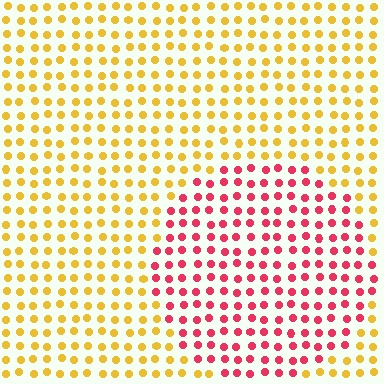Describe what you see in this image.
The image is filled with small yellow elements in a uniform arrangement. A circle-shaped region is visible where the elements are tinted to a slightly different hue, forming a subtle color boundary.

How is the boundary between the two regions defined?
The boundary is defined purely by a slight shift in hue (about 61 degrees). Spacing, size, and orientation are identical on both sides.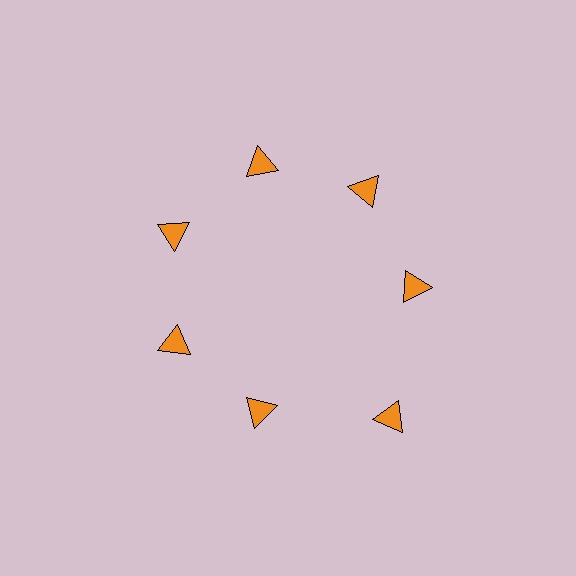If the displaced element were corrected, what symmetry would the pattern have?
It would have 7-fold rotational symmetry — the pattern would map onto itself every 51 degrees.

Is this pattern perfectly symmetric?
No. The 7 orange triangles are arranged in a ring, but one element near the 5 o'clock position is pushed outward from the center, breaking the 7-fold rotational symmetry.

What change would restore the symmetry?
The symmetry would be restored by moving it inward, back onto the ring so that all 7 triangles sit at equal angles and equal distance from the center.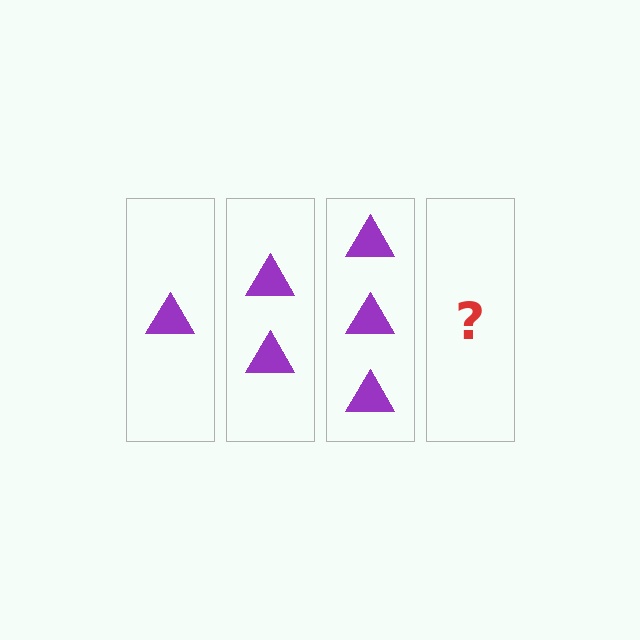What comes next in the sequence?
The next element should be 4 triangles.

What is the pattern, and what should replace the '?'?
The pattern is that each step adds one more triangle. The '?' should be 4 triangles.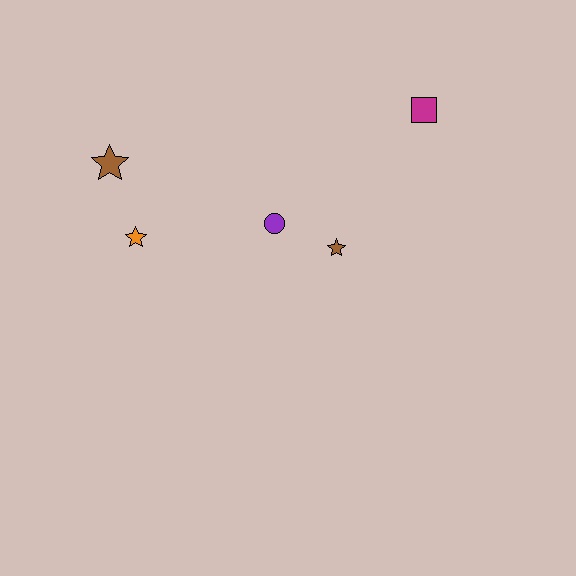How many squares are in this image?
There is 1 square.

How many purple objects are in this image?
There is 1 purple object.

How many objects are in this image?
There are 5 objects.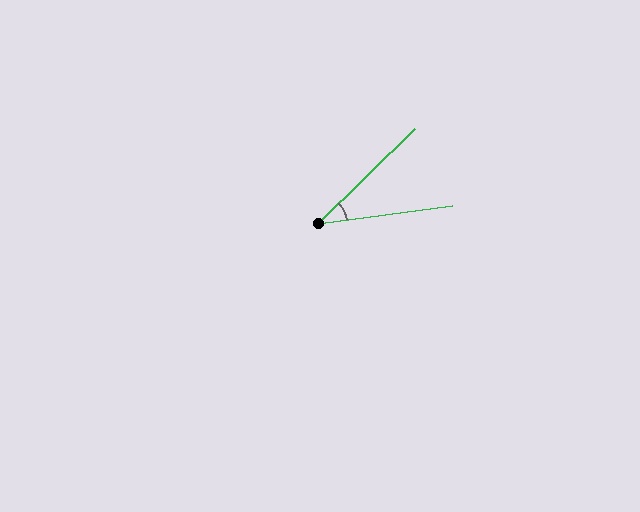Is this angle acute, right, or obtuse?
It is acute.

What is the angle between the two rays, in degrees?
Approximately 37 degrees.